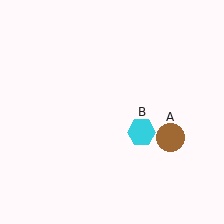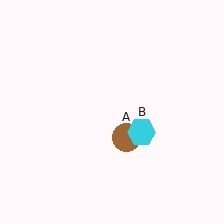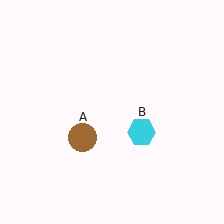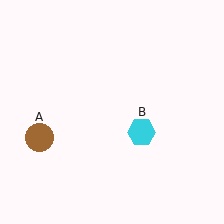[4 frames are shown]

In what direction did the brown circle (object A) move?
The brown circle (object A) moved left.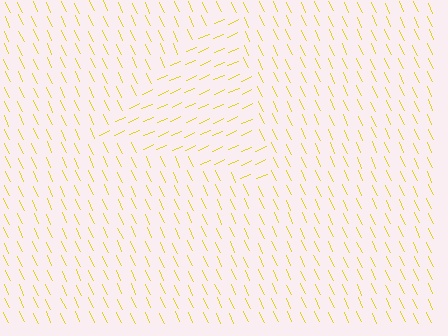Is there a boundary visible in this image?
Yes, there is a texture boundary formed by a change in line orientation.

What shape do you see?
I see a triangle.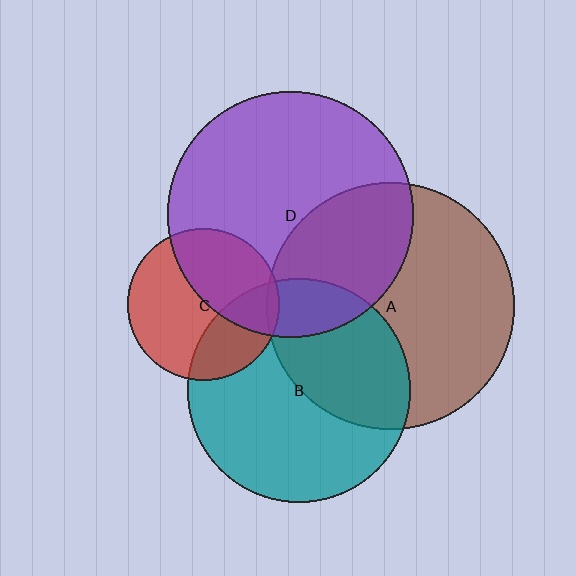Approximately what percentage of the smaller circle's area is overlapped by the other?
Approximately 40%.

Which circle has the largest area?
Circle A (brown).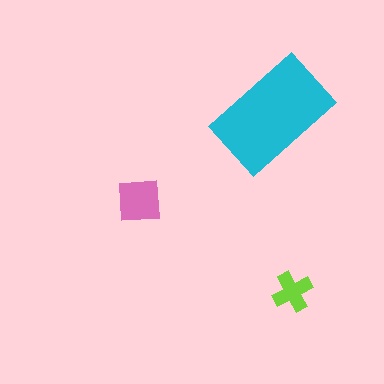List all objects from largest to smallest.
The cyan rectangle, the pink square, the lime cross.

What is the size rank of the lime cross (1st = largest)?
3rd.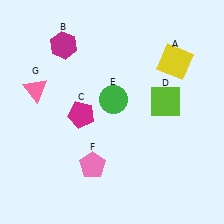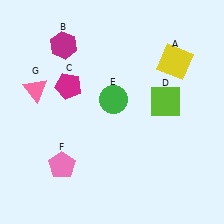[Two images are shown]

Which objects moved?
The objects that moved are: the magenta pentagon (C), the pink pentagon (F).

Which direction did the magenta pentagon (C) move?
The magenta pentagon (C) moved up.